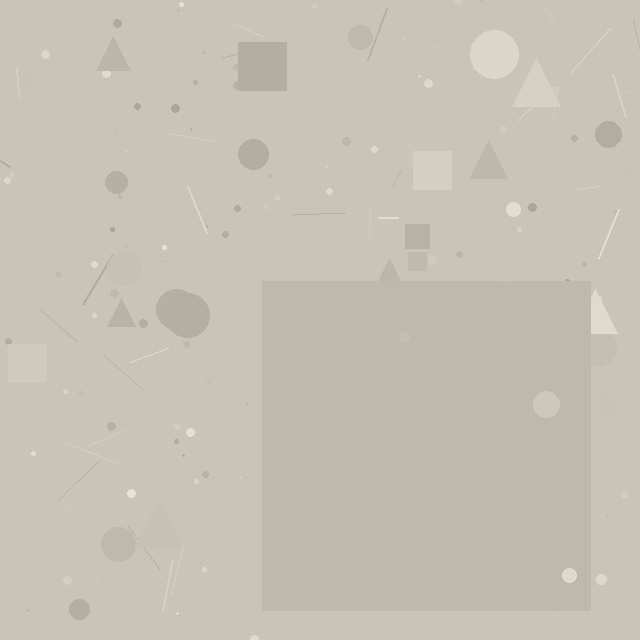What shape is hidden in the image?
A square is hidden in the image.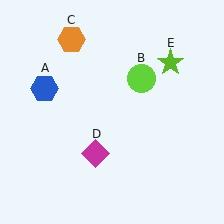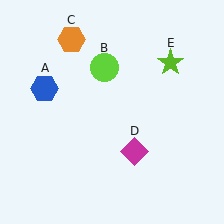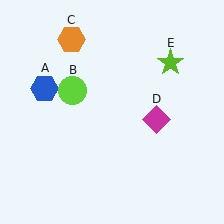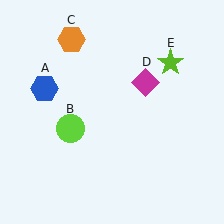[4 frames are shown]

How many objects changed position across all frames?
2 objects changed position: lime circle (object B), magenta diamond (object D).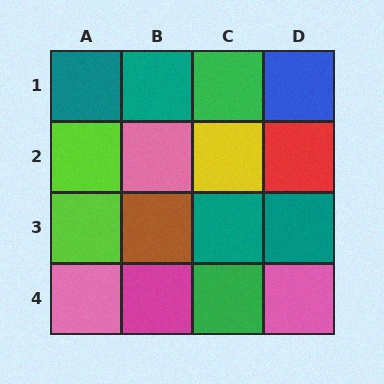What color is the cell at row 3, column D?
Teal.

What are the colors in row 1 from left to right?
Teal, teal, green, blue.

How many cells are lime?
2 cells are lime.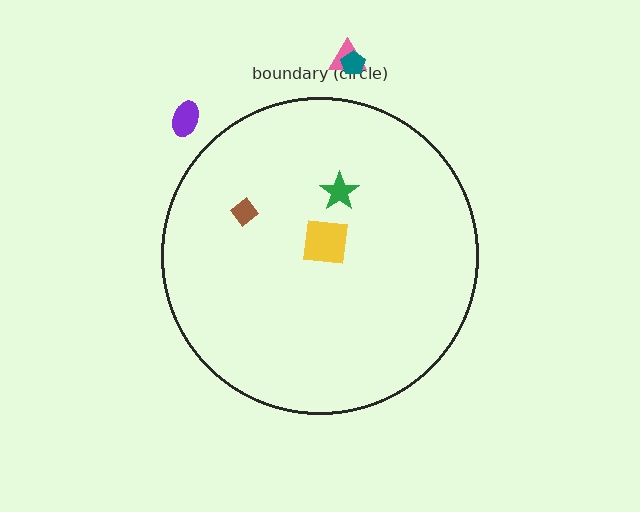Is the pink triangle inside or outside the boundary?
Outside.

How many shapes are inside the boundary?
3 inside, 3 outside.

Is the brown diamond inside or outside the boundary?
Inside.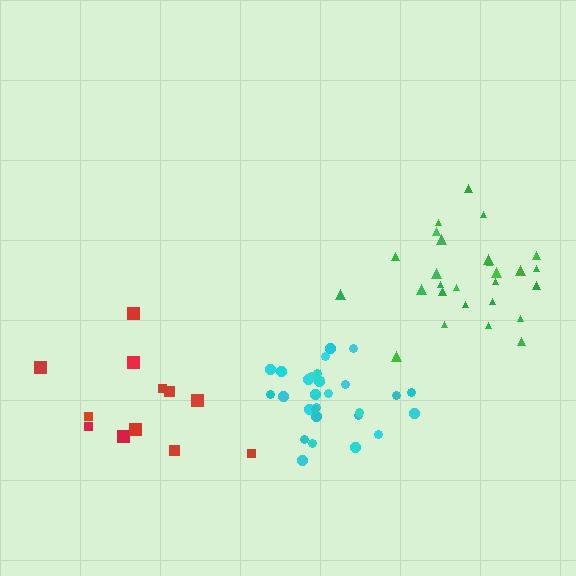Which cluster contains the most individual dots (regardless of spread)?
Cyan (29).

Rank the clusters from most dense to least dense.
cyan, green, red.